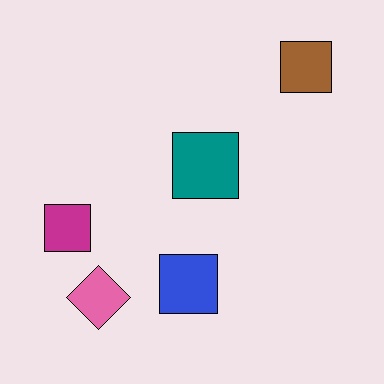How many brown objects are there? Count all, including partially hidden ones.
There is 1 brown object.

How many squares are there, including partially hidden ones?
There are 4 squares.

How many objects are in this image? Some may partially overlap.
There are 5 objects.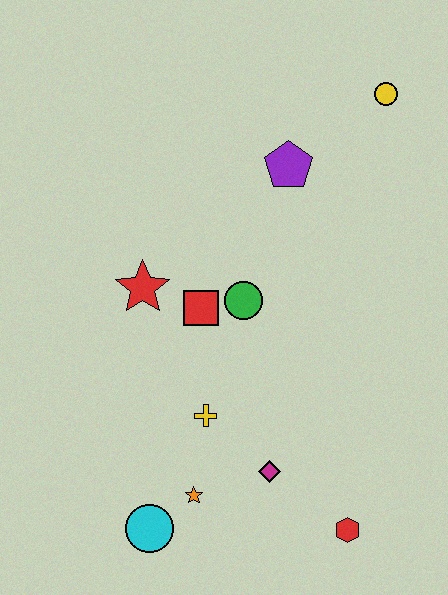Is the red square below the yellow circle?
Yes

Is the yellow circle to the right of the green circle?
Yes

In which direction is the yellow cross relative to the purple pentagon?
The yellow cross is below the purple pentagon.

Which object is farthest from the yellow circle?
The cyan circle is farthest from the yellow circle.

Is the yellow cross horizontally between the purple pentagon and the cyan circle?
Yes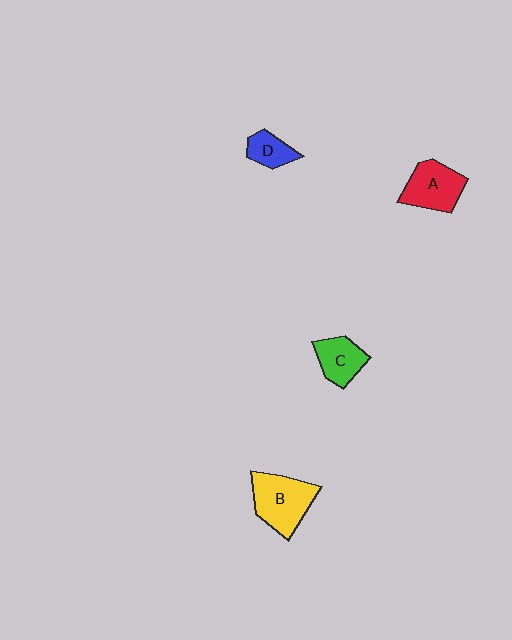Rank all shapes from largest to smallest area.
From largest to smallest: B (yellow), A (red), C (green), D (blue).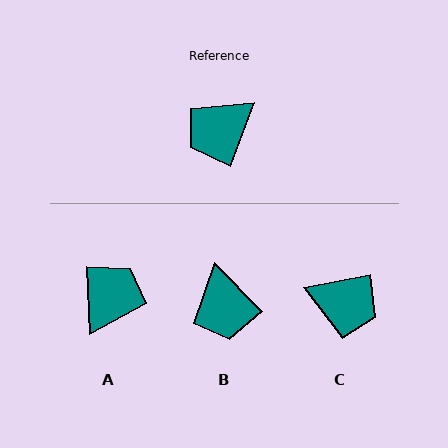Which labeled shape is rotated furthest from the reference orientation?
A, about 157 degrees away.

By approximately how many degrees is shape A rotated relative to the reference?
Approximately 157 degrees clockwise.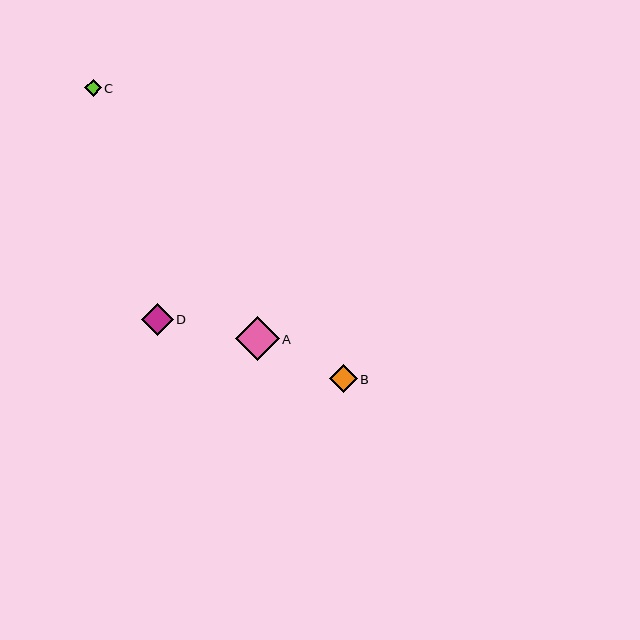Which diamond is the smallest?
Diamond C is the smallest with a size of approximately 17 pixels.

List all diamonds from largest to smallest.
From largest to smallest: A, D, B, C.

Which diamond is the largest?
Diamond A is the largest with a size of approximately 43 pixels.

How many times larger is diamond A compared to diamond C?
Diamond A is approximately 2.6 times the size of diamond C.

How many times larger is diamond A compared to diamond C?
Diamond A is approximately 2.6 times the size of diamond C.